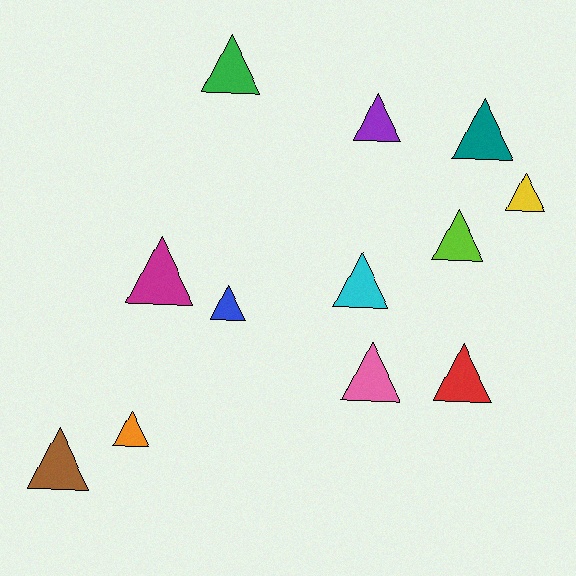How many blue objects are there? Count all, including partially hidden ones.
There is 1 blue object.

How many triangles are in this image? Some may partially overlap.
There are 12 triangles.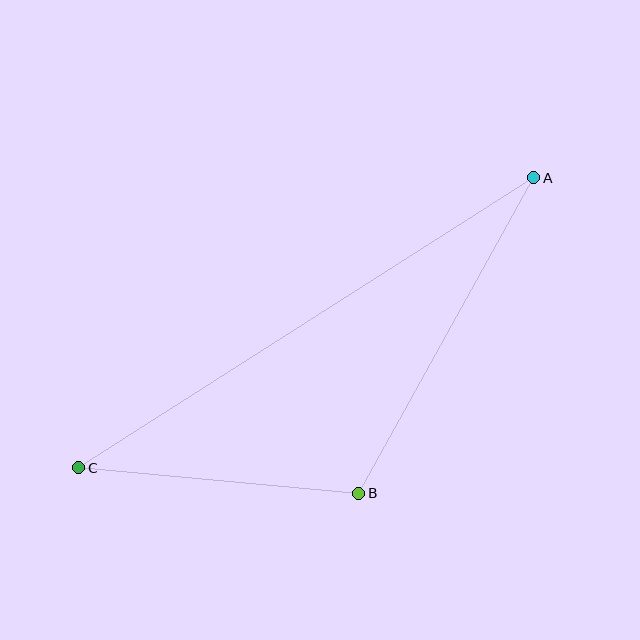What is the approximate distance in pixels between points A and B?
The distance between A and B is approximately 361 pixels.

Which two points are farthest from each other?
Points A and C are farthest from each other.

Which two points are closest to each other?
Points B and C are closest to each other.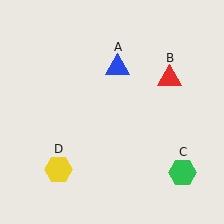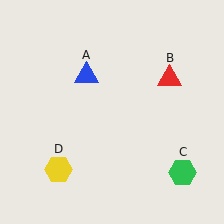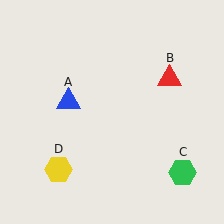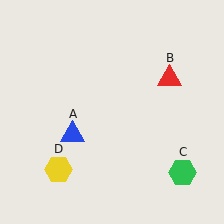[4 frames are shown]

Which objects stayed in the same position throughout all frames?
Red triangle (object B) and green hexagon (object C) and yellow hexagon (object D) remained stationary.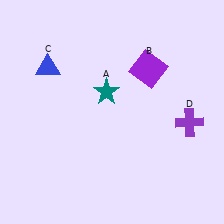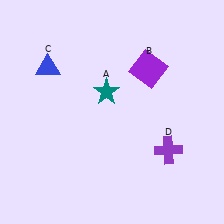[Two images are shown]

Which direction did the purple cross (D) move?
The purple cross (D) moved down.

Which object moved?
The purple cross (D) moved down.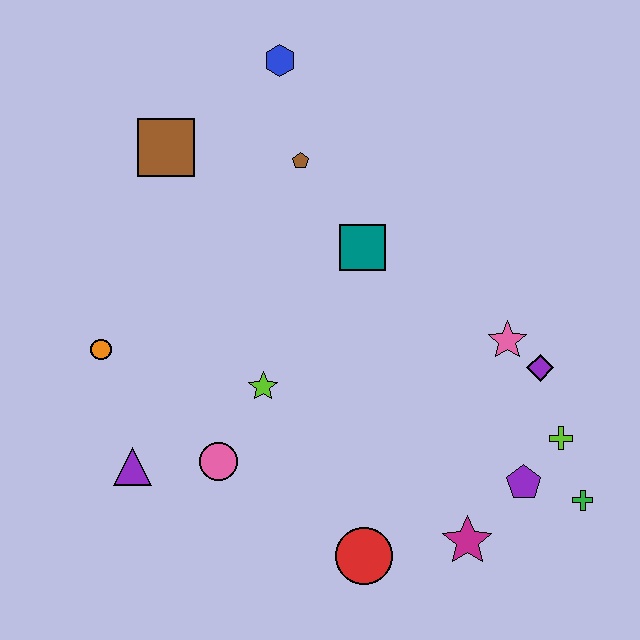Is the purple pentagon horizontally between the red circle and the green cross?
Yes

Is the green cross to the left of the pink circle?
No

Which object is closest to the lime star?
The pink circle is closest to the lime star.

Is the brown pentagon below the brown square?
Yes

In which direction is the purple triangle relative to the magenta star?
The purple triangle is to the left of the magenta star.